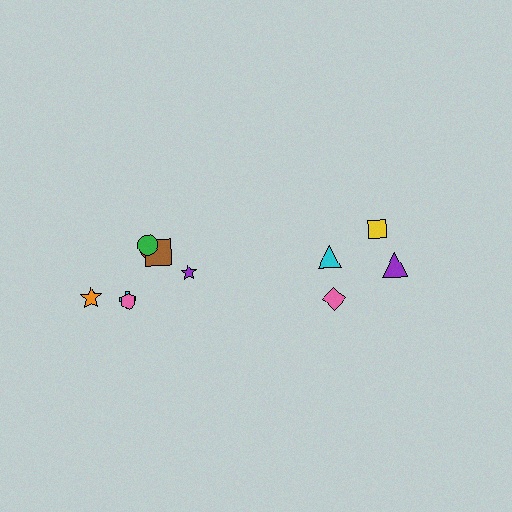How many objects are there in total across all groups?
There are 11 objects.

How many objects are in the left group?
There are 7 objects.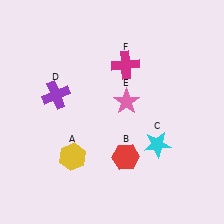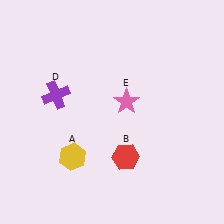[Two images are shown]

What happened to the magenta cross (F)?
The magenta cross (F) was removed in Image 2. It was in the top-right area of Image 1.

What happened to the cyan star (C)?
The cyan star (C) was removed in Image 2. It was in the bottom-right area of Image 1.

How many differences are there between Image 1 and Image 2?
There are 2 differences between the two images.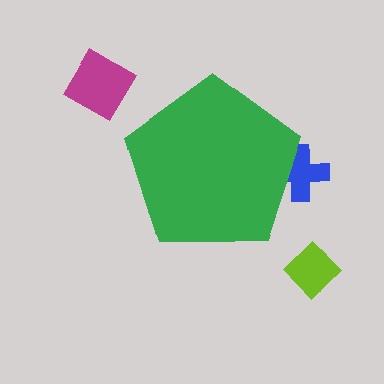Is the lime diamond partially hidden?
No, the lime diamond is fully visible.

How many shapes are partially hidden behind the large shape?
1 shape is partially hidden.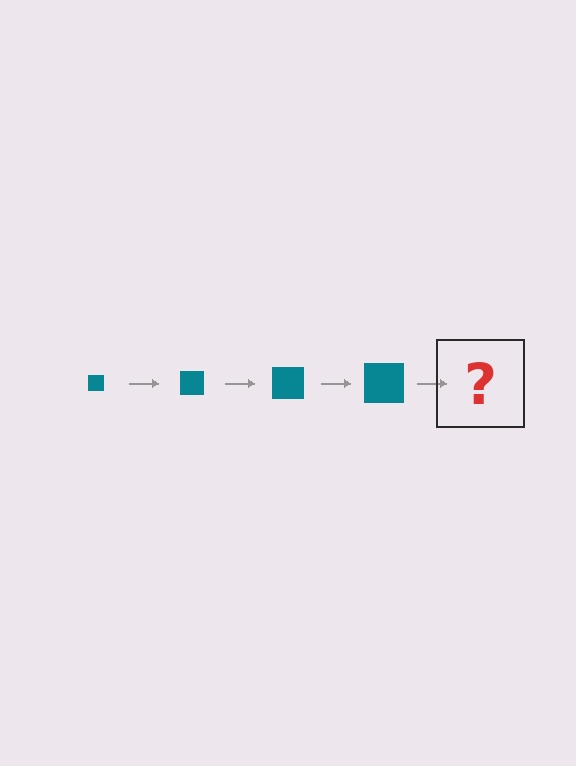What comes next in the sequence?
The next element should be a teal square, larger than the previous one.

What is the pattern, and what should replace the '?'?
The pattern is that the square gets progressively larger each step. The '?' should be a teal square, larger than the previous one.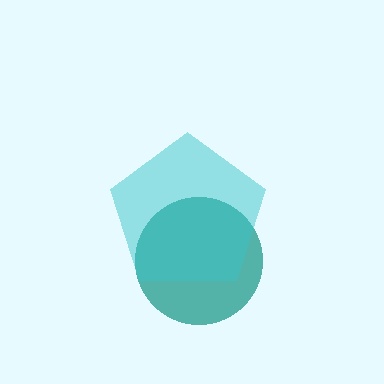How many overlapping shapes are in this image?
There are 2 overlapping shapes in the image.